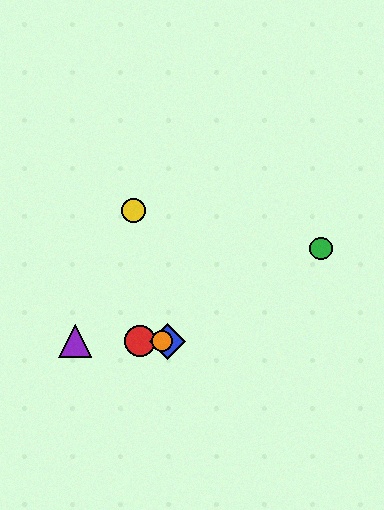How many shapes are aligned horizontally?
4 shapes (the red circle, the blue diamond, the purple triangle, the orange circle) are aligned horizontally.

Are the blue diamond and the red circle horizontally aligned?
Yes, both are at y≈341.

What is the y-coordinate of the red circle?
The red circle is at y≈341.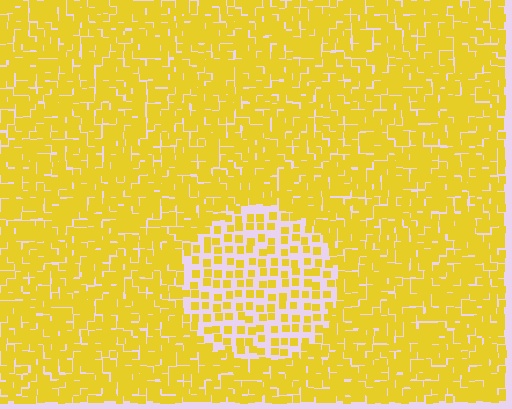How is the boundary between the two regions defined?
The boundary is defined by a change in element density (approximately 2.3x ratio). All elements are the same color, size, and shape.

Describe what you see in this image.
The image contains small yellow elements arranged at two different densities. A circle-shaped region is visible where the elements are less densely packed than the surrounding area.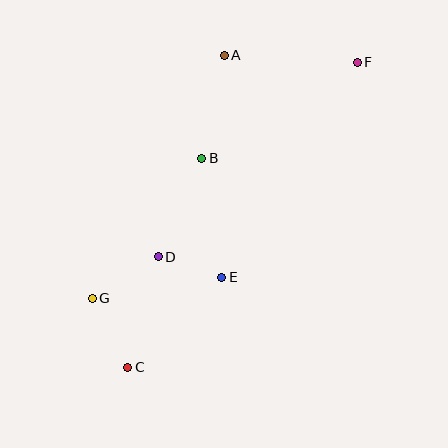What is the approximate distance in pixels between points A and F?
The distance between A and F is approximately 133 pixels.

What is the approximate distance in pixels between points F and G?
The distance between F and G is approximately 355 pixels.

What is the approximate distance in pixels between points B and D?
The distance between B and D is approximately 108 pixels.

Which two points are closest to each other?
Points D and E are closest to each other.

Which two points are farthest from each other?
Points C and F are farthest from each other.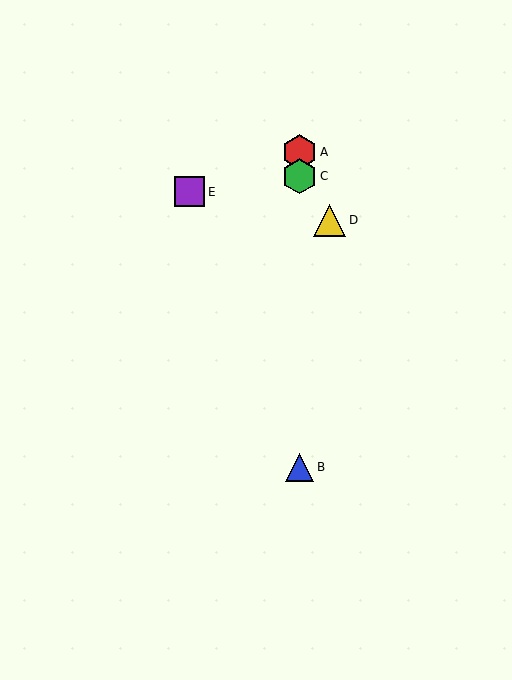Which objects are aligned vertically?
Objects A, B, C are aligned vertically.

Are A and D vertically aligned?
No, A is at x≈300 and D is at x≈330.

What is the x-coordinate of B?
Object B is at x≈300.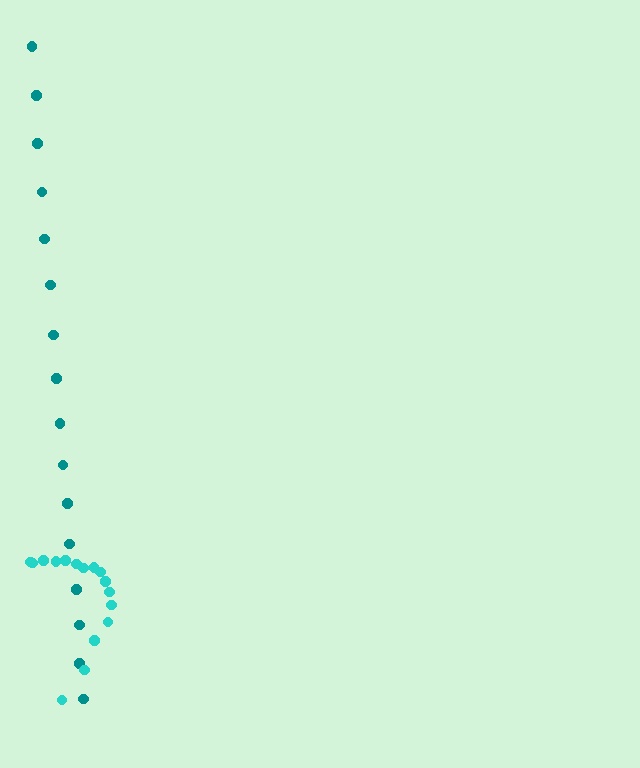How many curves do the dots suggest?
There are 2 distinct paths.